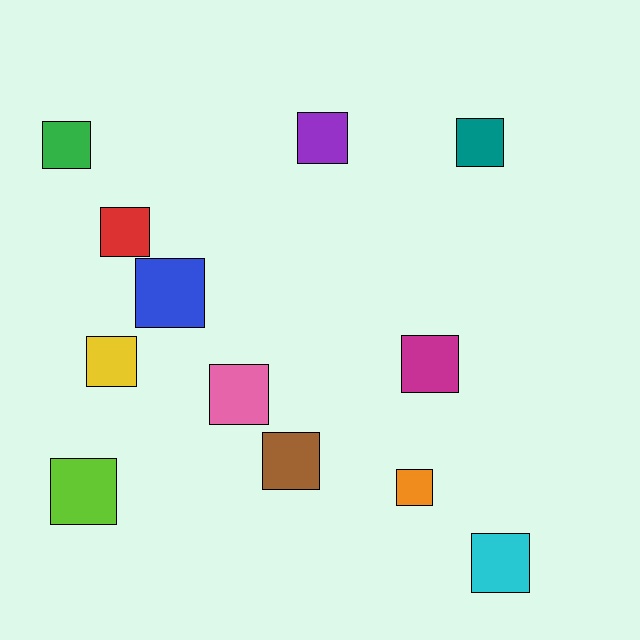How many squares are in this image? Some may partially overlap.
There are 12 squares.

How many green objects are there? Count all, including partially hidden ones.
There is 1 green object.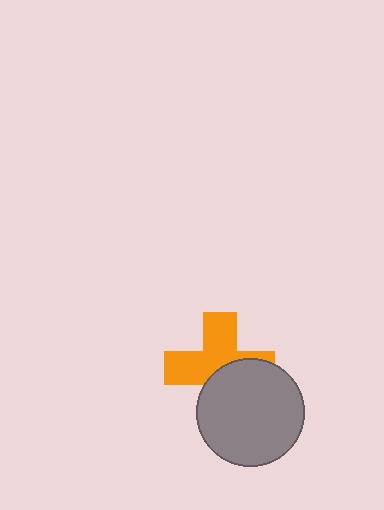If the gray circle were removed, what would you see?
You would see the complete orange cross.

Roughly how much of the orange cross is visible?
About half of it is visible (roughly 56%).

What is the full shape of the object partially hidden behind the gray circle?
The partially hidden object is an orange cross.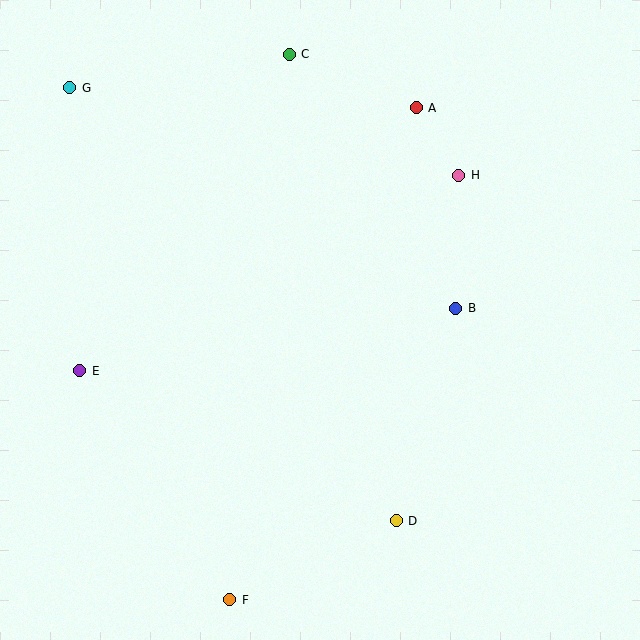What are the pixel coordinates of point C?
Point C is at (289, 54).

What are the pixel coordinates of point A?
Point A is at (416, 108).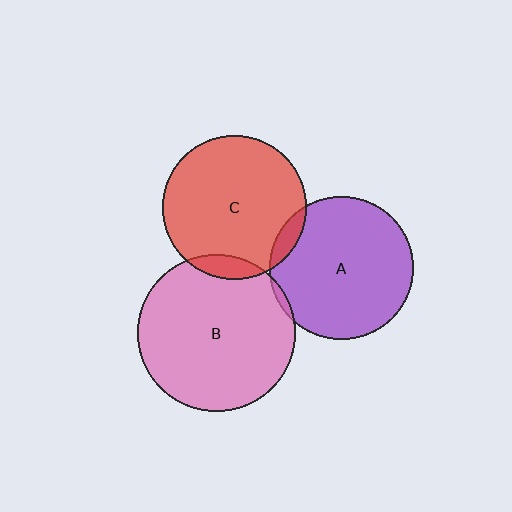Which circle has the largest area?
Circle B (pink).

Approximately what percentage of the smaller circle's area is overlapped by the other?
Approximately 10%.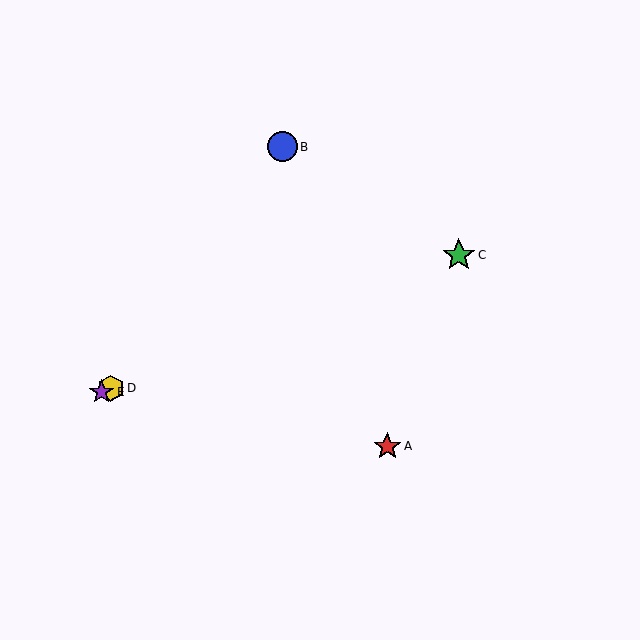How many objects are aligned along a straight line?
3 objects (C, D, E) are aligned along a straight line.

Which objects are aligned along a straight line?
Objects C, D, E are aligned along a straight line.